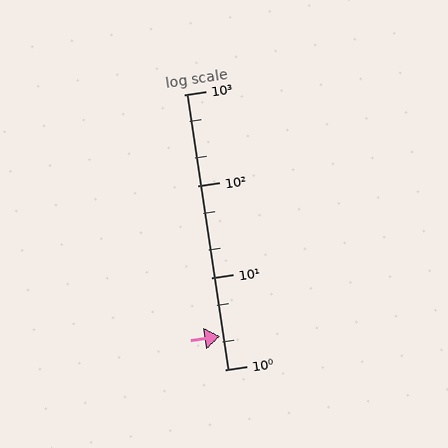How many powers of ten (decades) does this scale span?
The scale spans 3 decades, from 1 to 1000.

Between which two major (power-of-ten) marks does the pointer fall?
The pointer is between 1 and 10.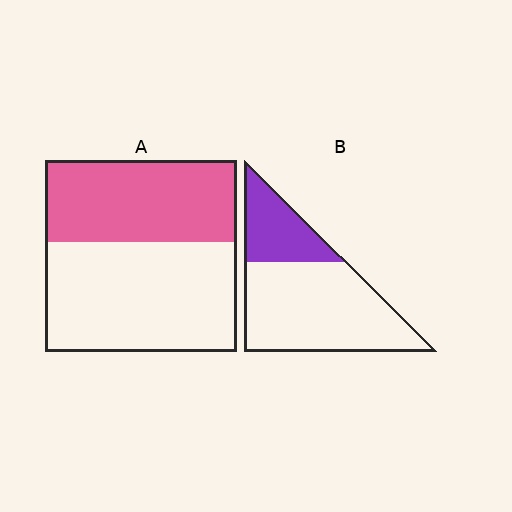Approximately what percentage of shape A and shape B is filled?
A is approximately 45% and B is approximately 30%.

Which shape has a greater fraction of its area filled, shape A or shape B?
Shape A.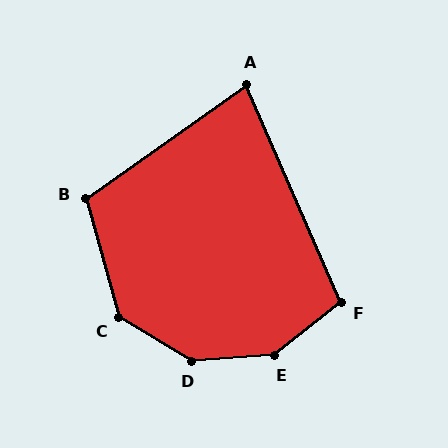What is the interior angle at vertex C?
Approximately 136 degrees (obtuse).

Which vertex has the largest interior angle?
D, at approximately 145 degrees.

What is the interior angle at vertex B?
Approximately 110 degrees (obtuse).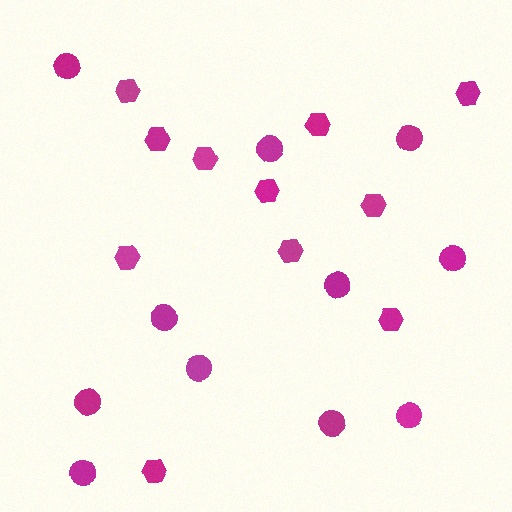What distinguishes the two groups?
There are 2 groups: one group of hexagons (11) and one group of circles (11).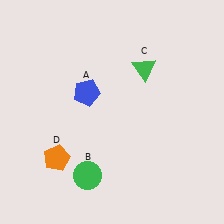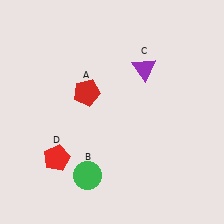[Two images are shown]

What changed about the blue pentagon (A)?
In Image 1, A is blue. In Image 2, it changed to red.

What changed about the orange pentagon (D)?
In Image 1, D is orange. In Image 2, it changed to red.